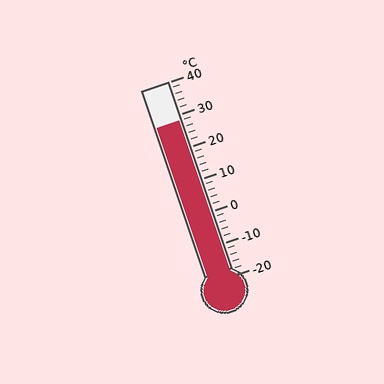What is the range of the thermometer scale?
The thermometer scale ranges from -20°C to 40°C.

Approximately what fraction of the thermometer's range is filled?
The thermometer is filled to approximately 80% of its range.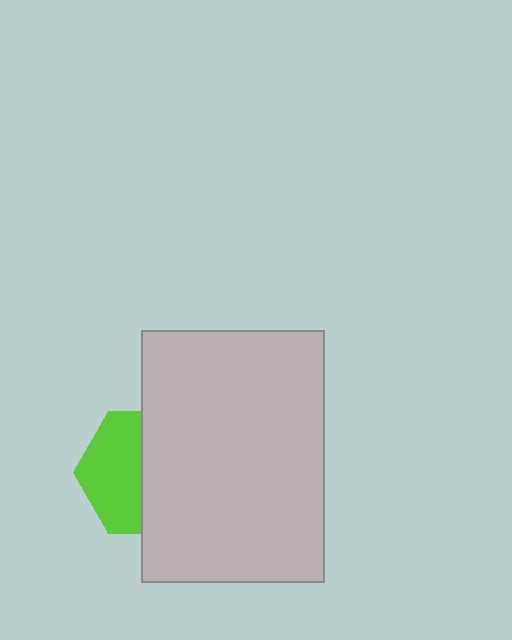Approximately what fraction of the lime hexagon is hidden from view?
Roughly 52% of the lime hexagon is hidden behind the light gray rectangle.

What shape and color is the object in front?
The object in front is a light gray rectangle.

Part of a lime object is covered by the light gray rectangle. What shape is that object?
It is a hexagon.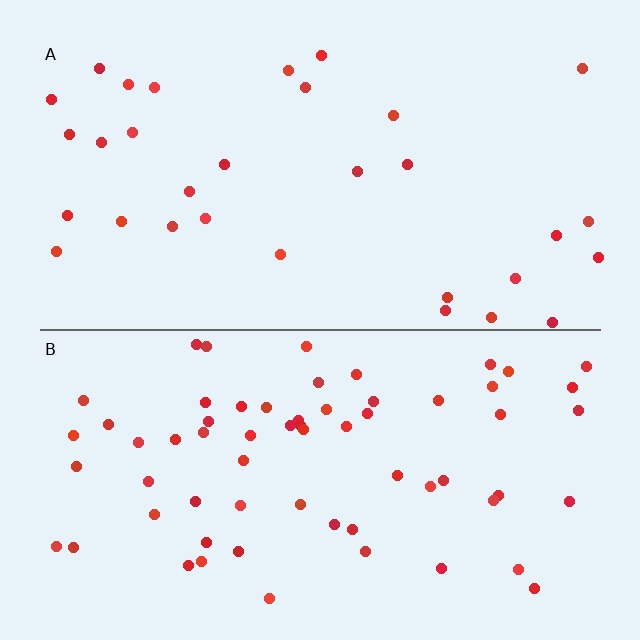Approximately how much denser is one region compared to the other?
Approximately 2.1× — region B over region A.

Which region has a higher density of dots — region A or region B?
B (the bottom).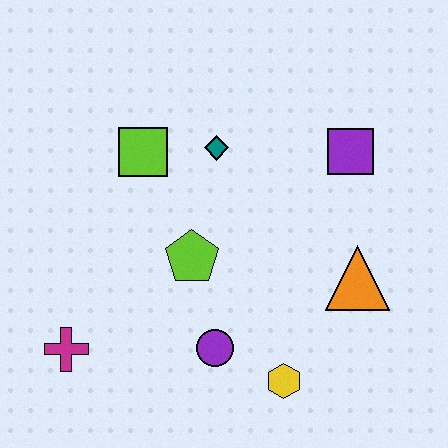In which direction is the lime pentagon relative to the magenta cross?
The lime pentagon is to the right of the magenta cross.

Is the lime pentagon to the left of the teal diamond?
Yes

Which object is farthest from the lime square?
The yellow hexagon is farthest from the lime square.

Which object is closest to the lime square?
The teal diamond is closest to the lime square.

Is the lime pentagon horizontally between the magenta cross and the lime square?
No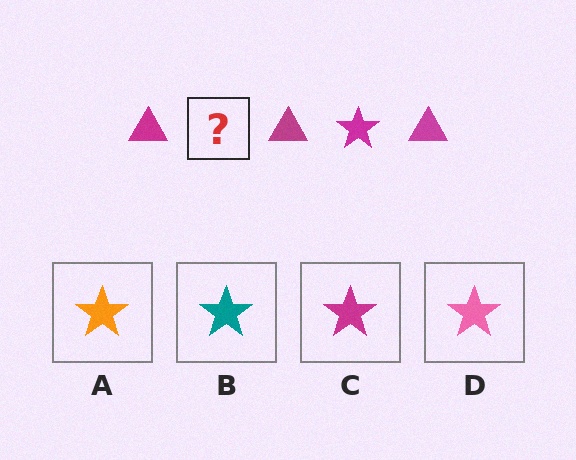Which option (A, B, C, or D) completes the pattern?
C.